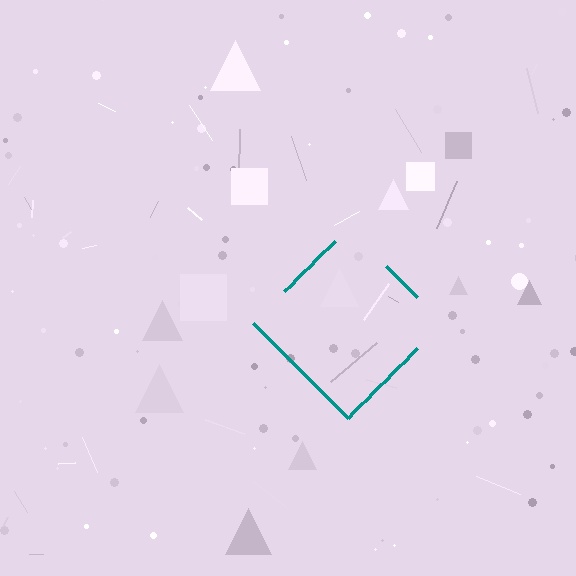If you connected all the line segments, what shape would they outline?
They would outline a diamond.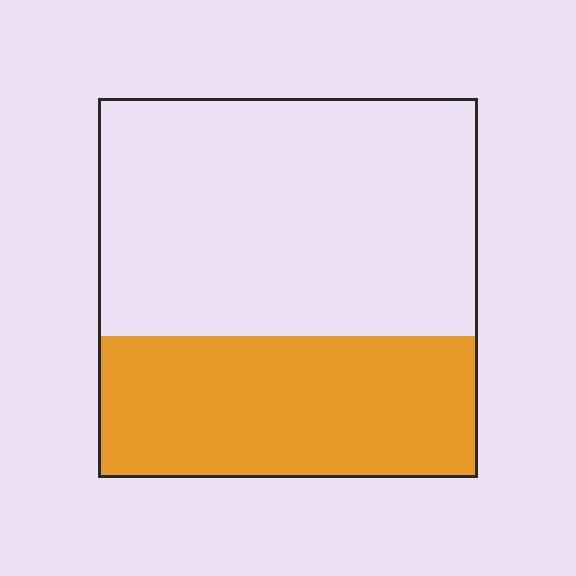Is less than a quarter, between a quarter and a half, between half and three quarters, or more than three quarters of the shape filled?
Between a quarter and a half.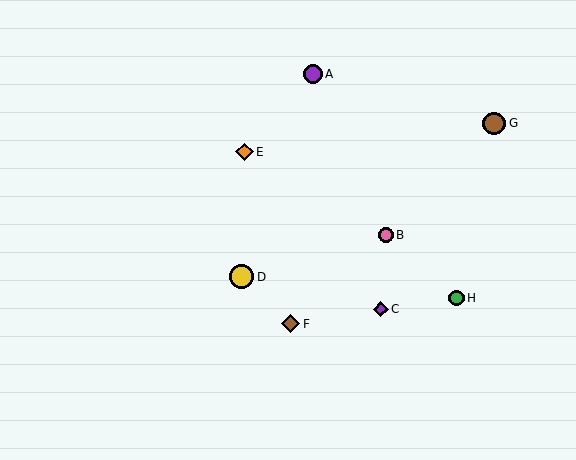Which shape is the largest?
The yellow circle (labeled D) is the largest.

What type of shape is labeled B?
Shape B is a pink circle.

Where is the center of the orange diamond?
The center of the orange diamond is at (245, 152).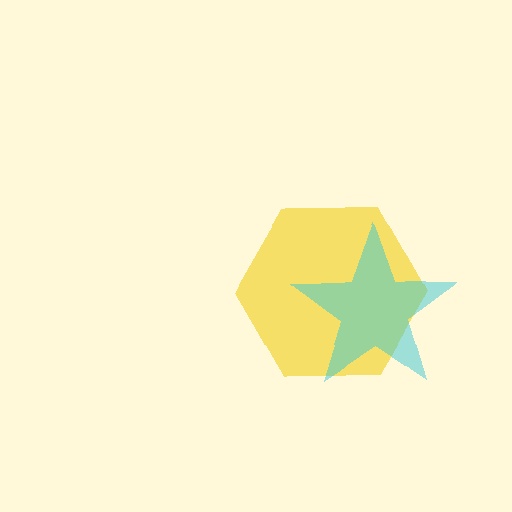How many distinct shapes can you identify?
There are 2 distinct shapes: a yellow hexagon, a cyan star.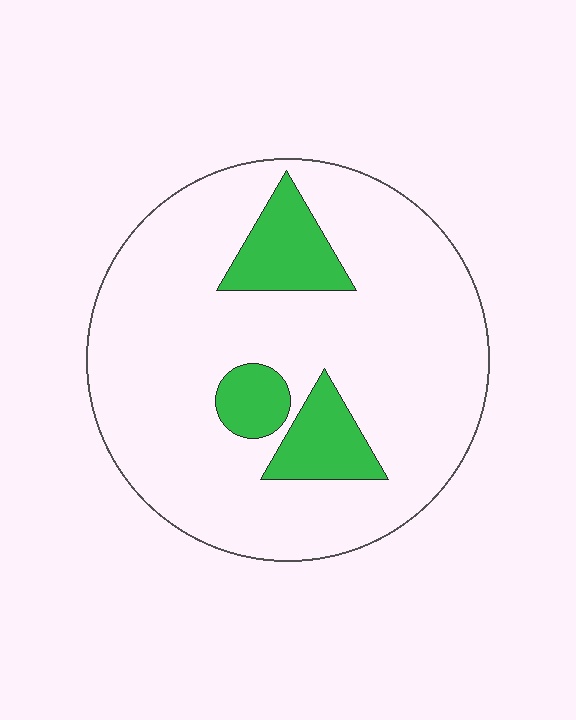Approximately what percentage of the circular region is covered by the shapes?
Approximately 15%.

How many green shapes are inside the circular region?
3.